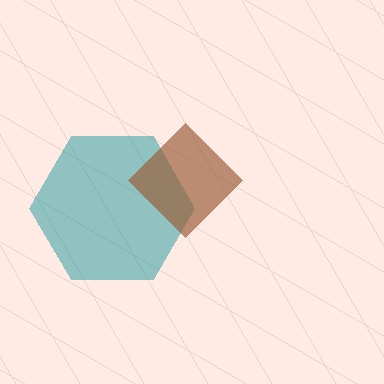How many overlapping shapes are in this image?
There are 2 overlapping shapes in the image.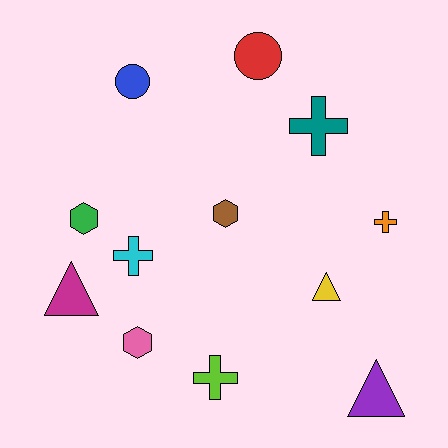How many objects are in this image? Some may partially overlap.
There are 12 objects.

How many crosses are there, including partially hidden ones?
There are 4 crosses.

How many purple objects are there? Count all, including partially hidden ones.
There is 1 purple object.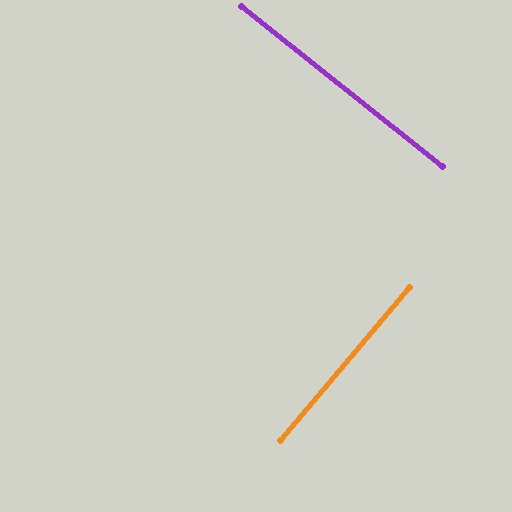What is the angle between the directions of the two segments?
Approximately 89 degrees.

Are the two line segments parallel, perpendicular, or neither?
Perpendicular — they meet at approximately 89°.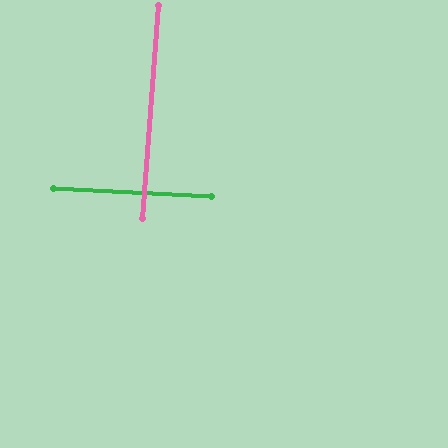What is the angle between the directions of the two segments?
Approximately 88 degrees.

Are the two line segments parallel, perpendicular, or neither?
Perpendicular — they meet at approximately 88°.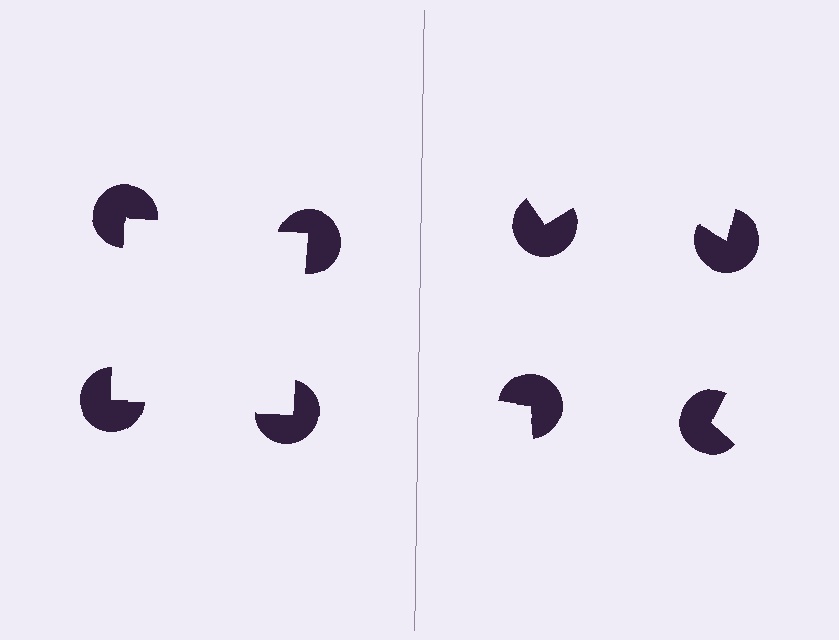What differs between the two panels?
The pac-man discs are positioned identically on both sides; only the wedge orientations differ. On the left they align to a square; on the right they are misaligned.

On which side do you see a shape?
An illusory square appears on the left side. On the right side the wedge cuts are rotated, so no coherent shape forms.